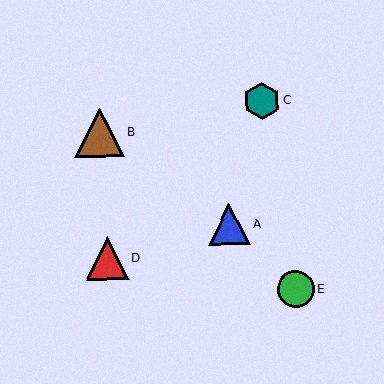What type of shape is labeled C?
Shape C is a teal hexagon.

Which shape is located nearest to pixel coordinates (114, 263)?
The red triangle (labeled D) at (107, 259) is nearest to that location.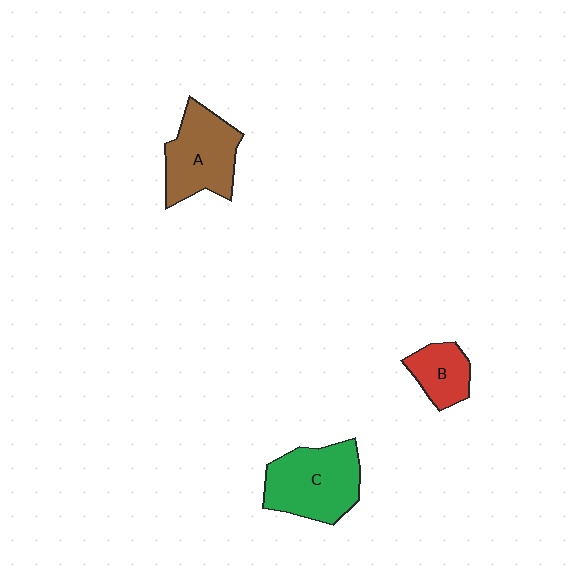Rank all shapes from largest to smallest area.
From largest to smallest: C (green), A (brown), B (red).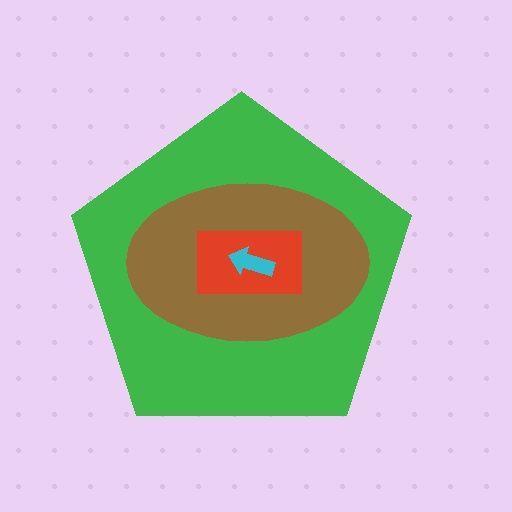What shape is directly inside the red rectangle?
The cyan arrow.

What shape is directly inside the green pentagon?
The brown ellipse.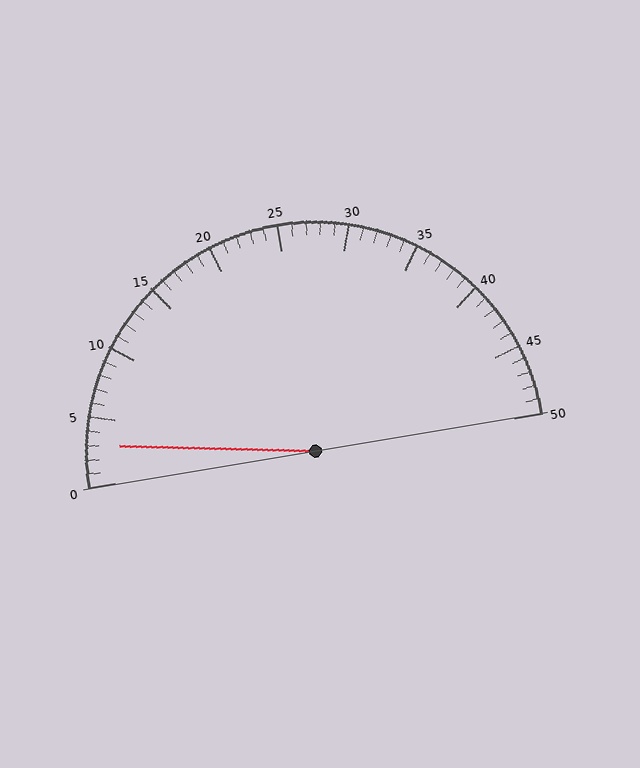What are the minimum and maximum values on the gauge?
The gauge ranges from 0 to 50.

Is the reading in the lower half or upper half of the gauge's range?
The reading is in the lower half of the range (0 to 50).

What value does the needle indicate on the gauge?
The needle indicates approximately 3.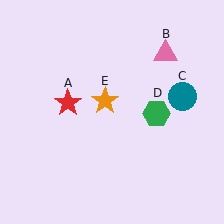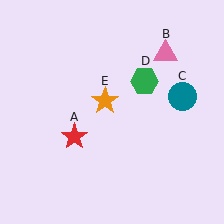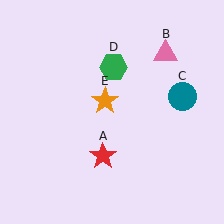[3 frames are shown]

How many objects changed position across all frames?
2 objects changed position: red star (object A), green hexagon (object D).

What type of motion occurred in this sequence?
The red star (object A), green hexagon (object D) rotated counterclockwise around the center of the scene.